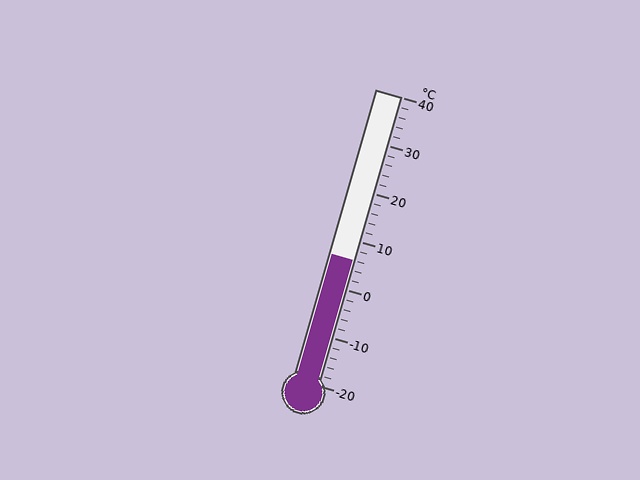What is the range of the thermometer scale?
The thermometer scale ranges from -20°C to 40°C.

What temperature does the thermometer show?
The thermometer shows approximately 6°C.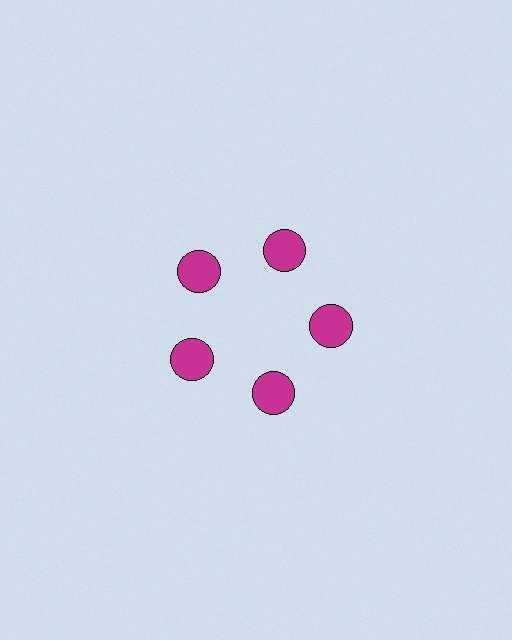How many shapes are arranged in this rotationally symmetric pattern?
There are 5 shapes, arranged in 5 groups of 1.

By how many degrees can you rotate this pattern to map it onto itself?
The pattern maps onto itself every 72 degrees of rotation.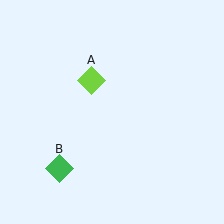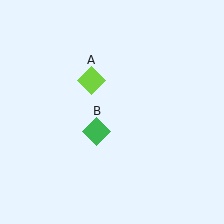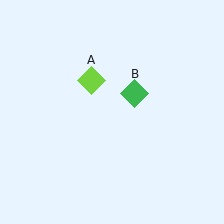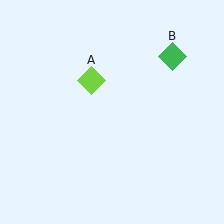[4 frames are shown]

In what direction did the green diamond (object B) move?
The green diamond (object B) moved up and to the right.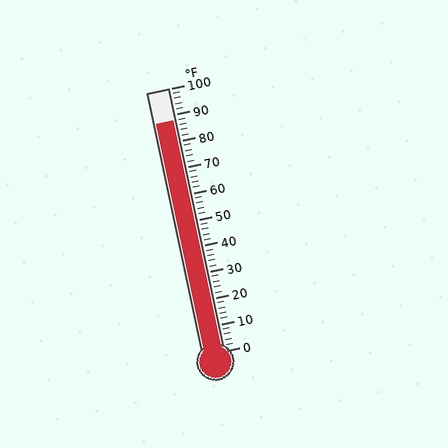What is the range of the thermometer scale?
The thermometer scale ranges from 0°F to 100°F.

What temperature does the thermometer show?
The thermometer shows approximately 88°F.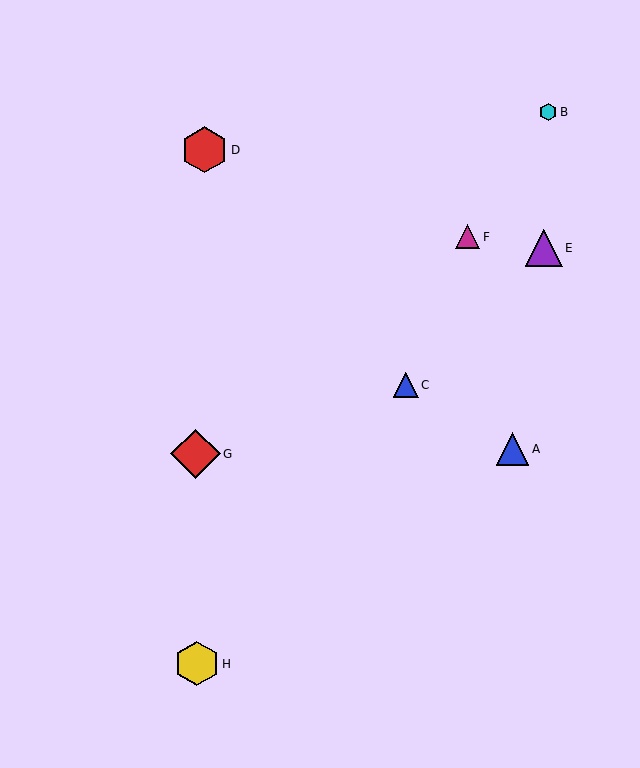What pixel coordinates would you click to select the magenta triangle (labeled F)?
Click at (467, 237) to select the magenta triangle F.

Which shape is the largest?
The red diamond (labeled G) is the largest.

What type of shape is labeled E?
Shape E is a purple triangle.